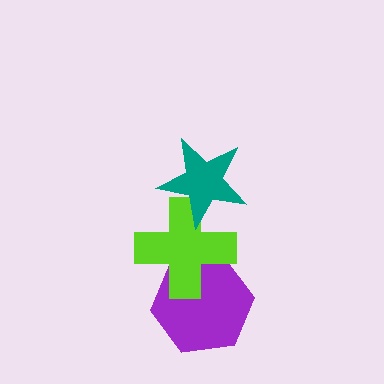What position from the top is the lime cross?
The lime cross is 2nd from the top.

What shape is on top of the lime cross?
The teal star is on top of the lime cross.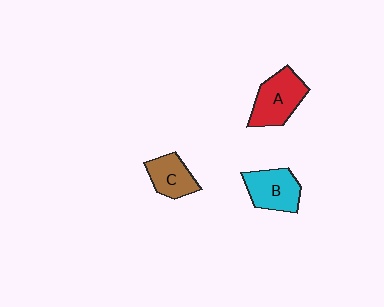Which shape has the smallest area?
Shape C (brown).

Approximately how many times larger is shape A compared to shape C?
Approximately 1.4 times.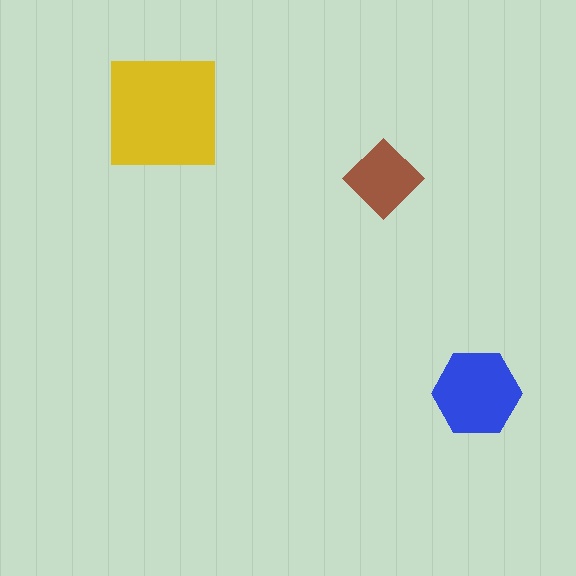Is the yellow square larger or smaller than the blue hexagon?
Larger.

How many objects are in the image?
There are 3 objects in the image.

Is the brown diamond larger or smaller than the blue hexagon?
Smaller.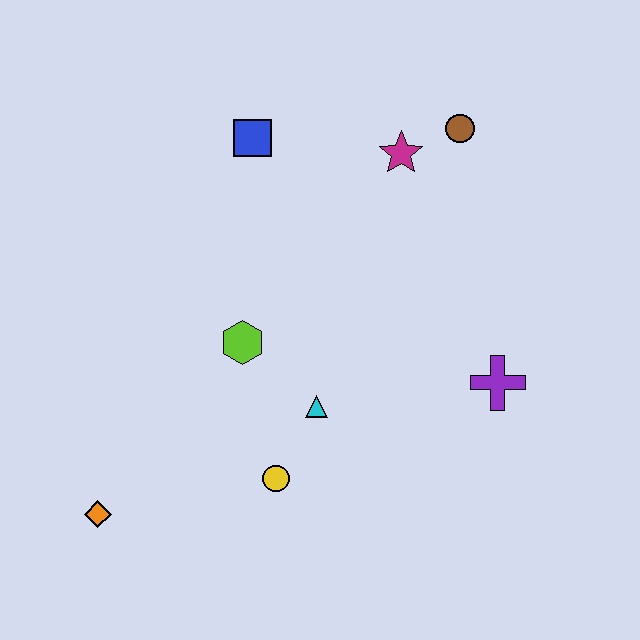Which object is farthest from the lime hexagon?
The brown circle is farthest from the lime hexagon.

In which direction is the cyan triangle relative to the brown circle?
The cyan triangle is below the brown circle.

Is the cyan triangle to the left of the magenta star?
Yes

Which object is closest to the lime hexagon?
The cyan triangle is closest to the lime hexagon.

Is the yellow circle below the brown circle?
Yes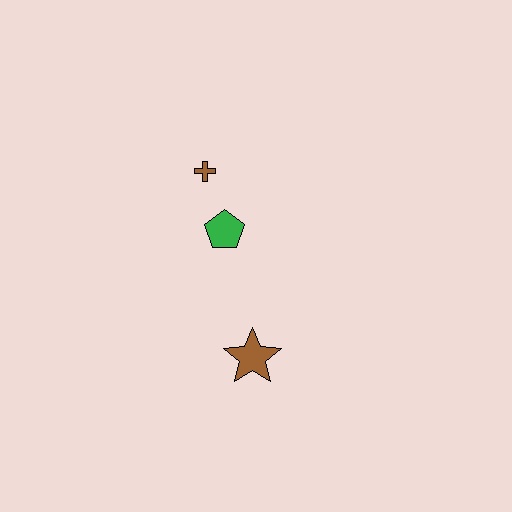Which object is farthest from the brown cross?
The brown star is farthest from the brown cross.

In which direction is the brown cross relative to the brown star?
The brown cross is above the brown star.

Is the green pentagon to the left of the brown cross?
No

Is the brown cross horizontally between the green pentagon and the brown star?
No